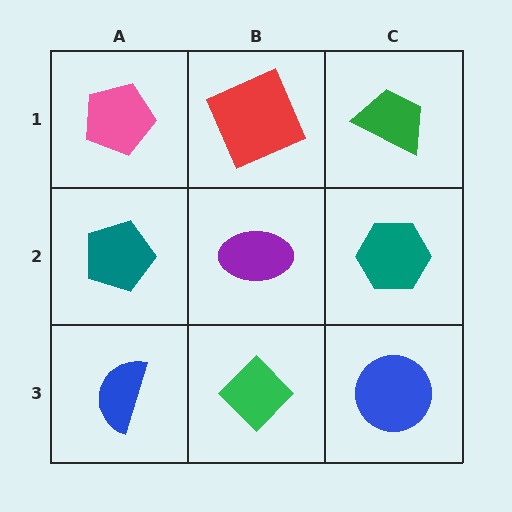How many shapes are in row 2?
3 shapes.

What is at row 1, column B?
A red square.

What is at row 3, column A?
A blue semicircle.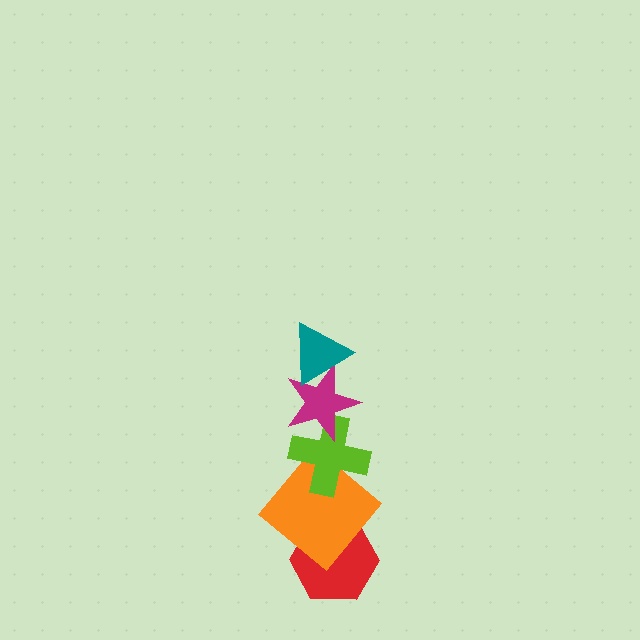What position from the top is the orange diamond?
The orange diamond is 4th from the top.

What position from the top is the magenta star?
The magenta star is 2nd from the top.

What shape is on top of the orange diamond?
The lime cross is on top of the orange diamond.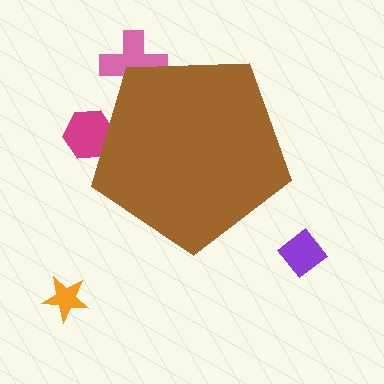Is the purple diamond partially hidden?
No, the purple diamond is fully visible.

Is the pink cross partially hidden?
Yes, the pink cross is partially hidden behind the brown pentagon.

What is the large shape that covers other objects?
A brown pentagon.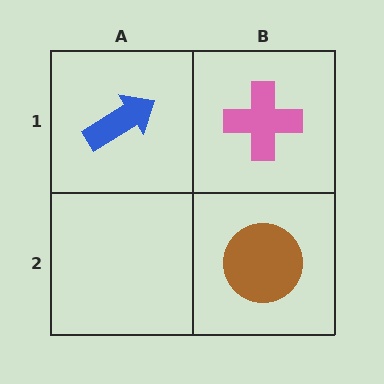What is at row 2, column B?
A brown circle.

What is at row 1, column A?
A blue arrow.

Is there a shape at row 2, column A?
No, that cell is empty.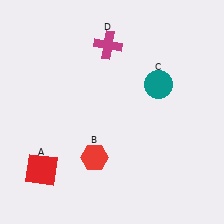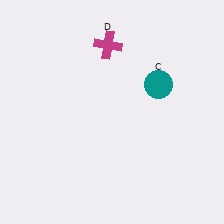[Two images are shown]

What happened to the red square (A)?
The red square (A) was removed in Image 2. It was in the bottom-left area of Image 1.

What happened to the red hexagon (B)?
The red hexagon (B) was removed in Image 2. It was in the bottom-left area of Image 1.